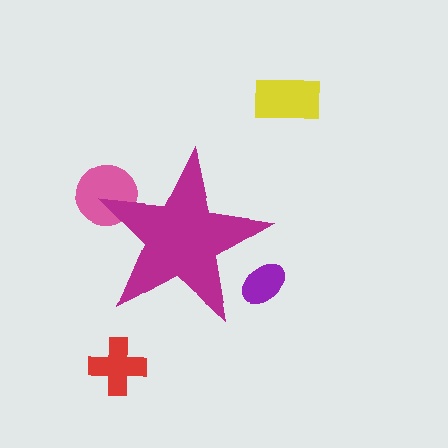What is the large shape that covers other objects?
A magenta star.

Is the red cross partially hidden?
No, the red cross is fully visible.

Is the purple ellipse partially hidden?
Yes, the purple ellipse is partially hidden behind the magenta star.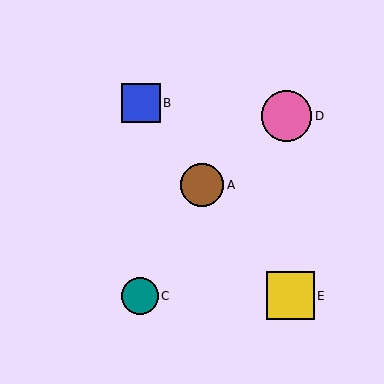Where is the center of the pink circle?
The center of the pink circle is at (287, 116).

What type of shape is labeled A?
Shape A is a brown circle.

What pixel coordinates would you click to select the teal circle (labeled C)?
Click at (140, 296) to select the teal circle C.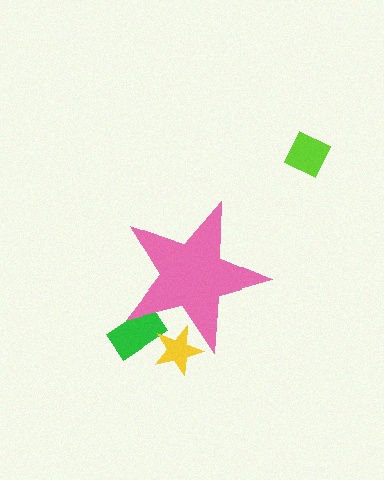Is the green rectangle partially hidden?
Yes, the green rectangle is partially hidden behind the pink star.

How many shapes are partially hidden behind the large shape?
2 shapes are partially hidden.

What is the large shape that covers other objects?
A pink star.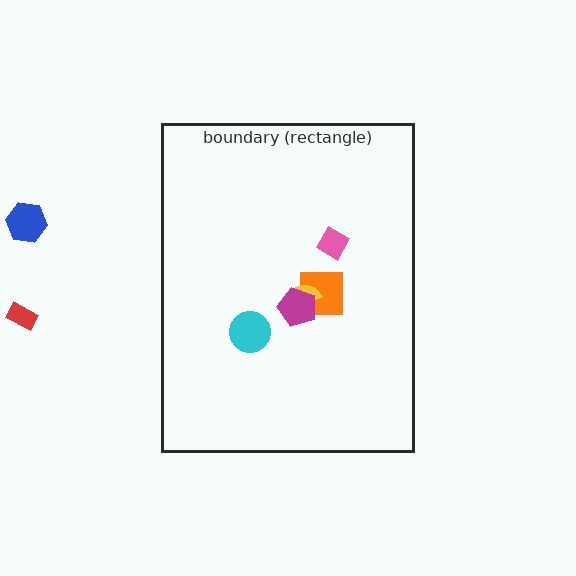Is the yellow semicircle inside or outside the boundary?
Inside.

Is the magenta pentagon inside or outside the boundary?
Inside.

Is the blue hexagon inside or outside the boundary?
Outside.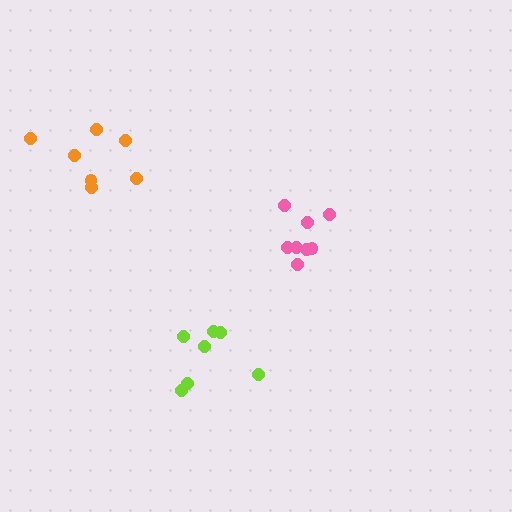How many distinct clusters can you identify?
There are 3 distinct clusters.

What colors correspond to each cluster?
The clusters are colored: pink, orange, lime.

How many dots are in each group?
Group 1: 8 dots, Group 2: 7 dots, Group 3: 7 dots (22 total).